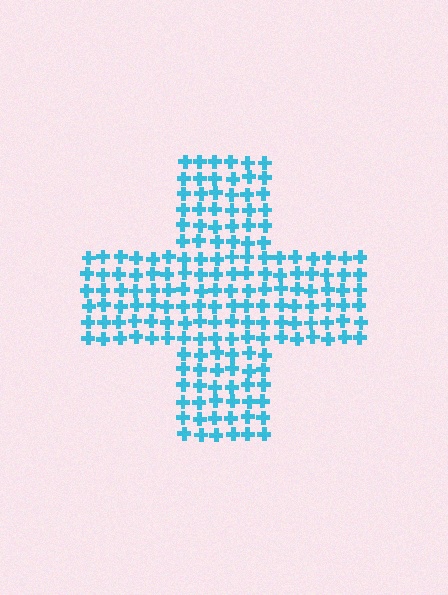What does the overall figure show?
The overall figure shows a cross.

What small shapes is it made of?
It is made of small crosses.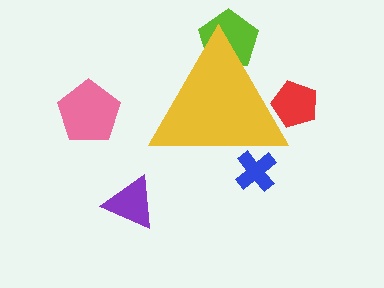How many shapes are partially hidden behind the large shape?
3 shapes are partially hidden.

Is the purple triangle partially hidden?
No, the purple triangle is fully visible.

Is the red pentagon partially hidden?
Yes, the red pentagon is partially hidden behind the yellow triangle.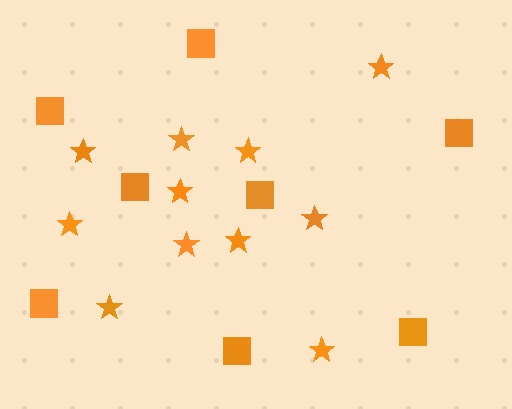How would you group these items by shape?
There are 2 groups: one group of stars (11) and one group of squares (8).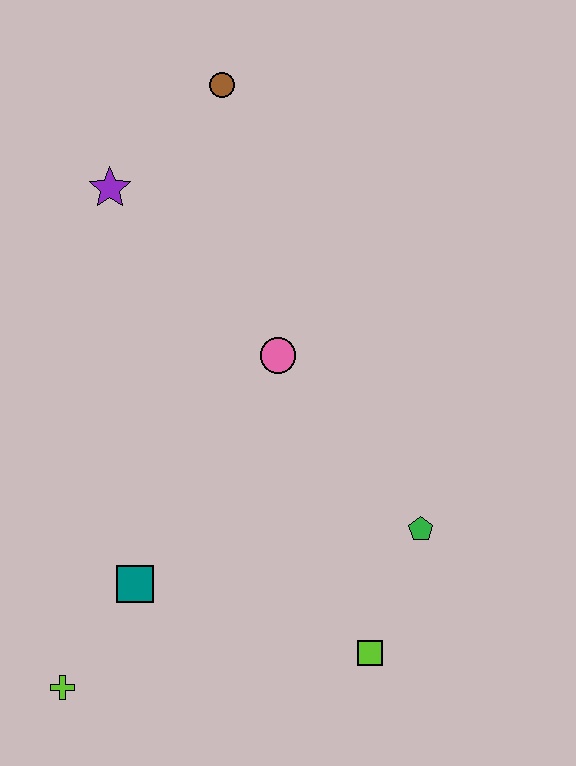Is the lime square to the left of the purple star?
No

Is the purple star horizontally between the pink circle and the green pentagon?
No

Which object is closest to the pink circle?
The green pentagon is closest to the pink circle.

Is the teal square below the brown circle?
Yes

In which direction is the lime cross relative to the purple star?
The lime cross is below the purple star.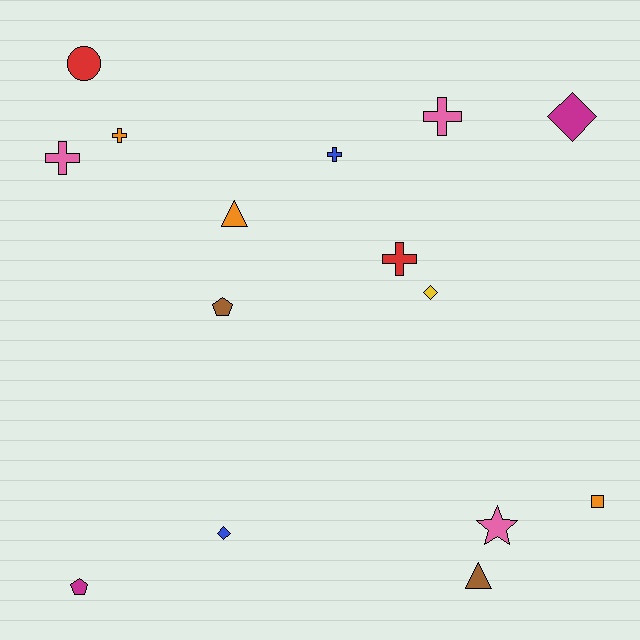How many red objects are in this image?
There are 2 red objects.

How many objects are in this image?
There are 15 objects.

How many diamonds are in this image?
There are 3 diamonds.